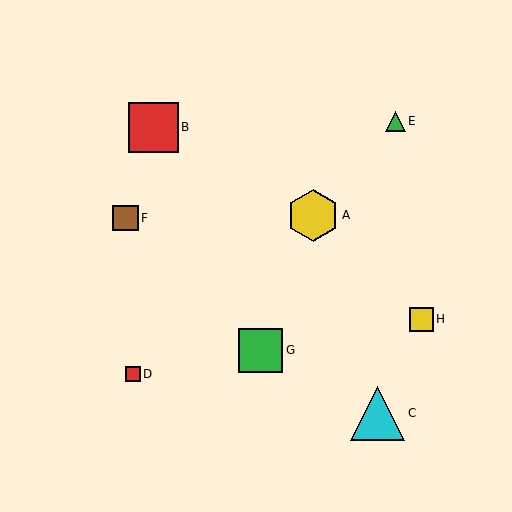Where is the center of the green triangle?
The center of the green triangle is at (395, 121).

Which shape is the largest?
The cyan triangle (labeled C) is the largest.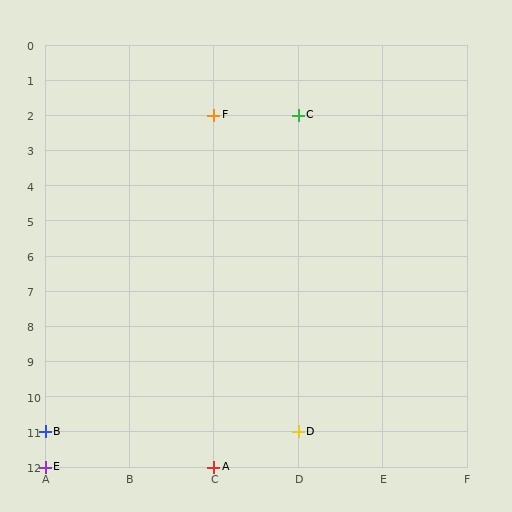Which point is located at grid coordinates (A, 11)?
Point B is at (A, 11).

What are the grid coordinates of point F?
Point F is at grid coordinates (C, 2).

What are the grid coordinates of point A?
Point A is at grid coordinates (C, 12).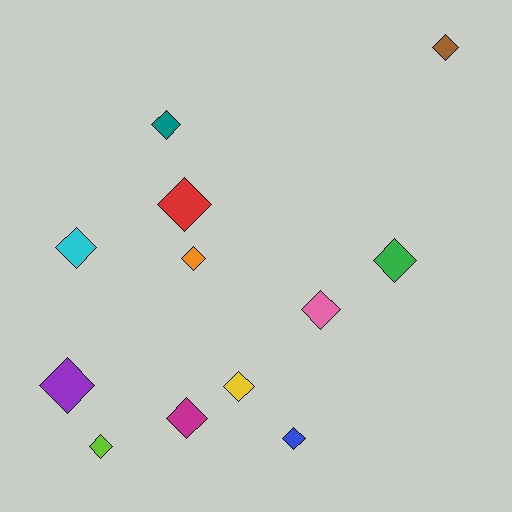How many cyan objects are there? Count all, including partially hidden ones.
There is 1 cyan object.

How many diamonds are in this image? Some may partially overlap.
There are 12 diamonds.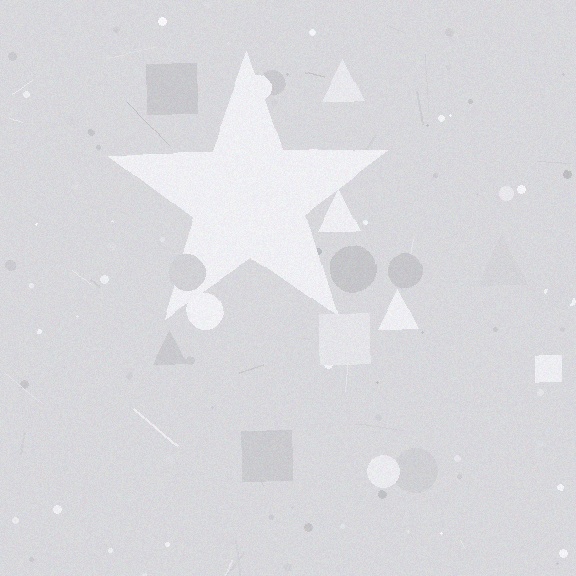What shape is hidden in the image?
A star is hidden in the image.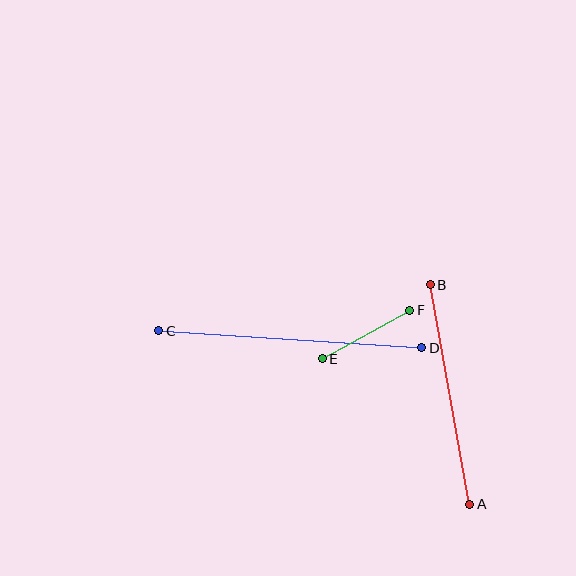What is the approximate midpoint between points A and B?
The midpoint is at approximately (450, 394) pixels.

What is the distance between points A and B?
The distance is approximately 223 pixels.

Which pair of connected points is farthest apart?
Points C and D are farthest apart.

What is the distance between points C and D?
The distance is approximately 263 pixels.